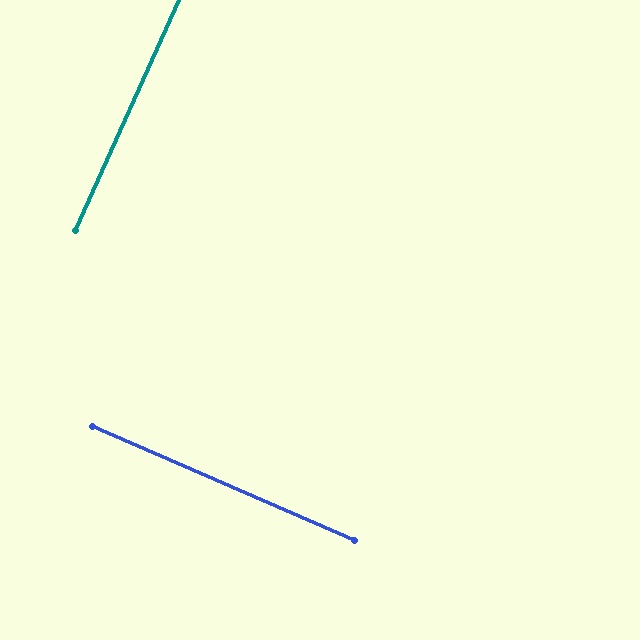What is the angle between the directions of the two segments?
Approximately 89 degrees.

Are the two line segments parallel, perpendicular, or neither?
Perpendicular — they meet at approximately 89°.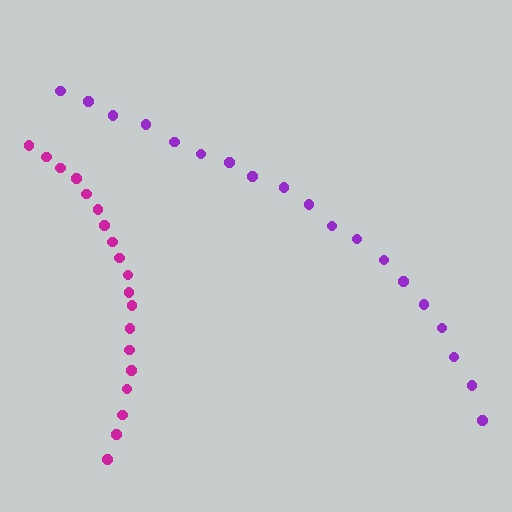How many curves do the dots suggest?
There are 2 distinct paths.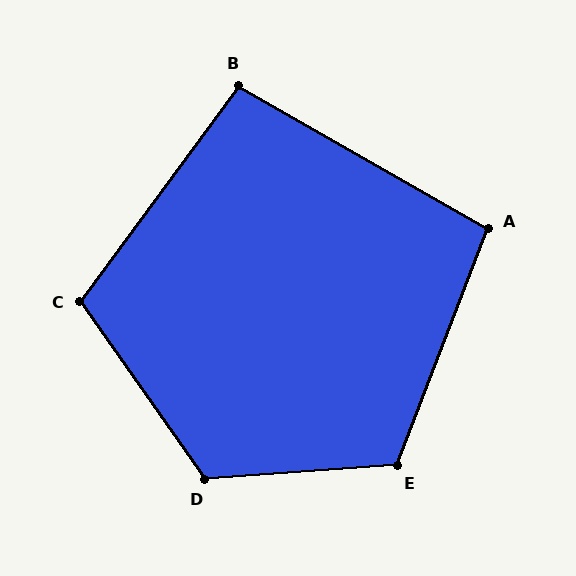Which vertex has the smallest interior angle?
B, at approximately 96 degrees.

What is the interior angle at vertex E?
Approximately 115 degrees (obtuse).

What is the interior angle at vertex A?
Approximately 99 degrees (obtuse).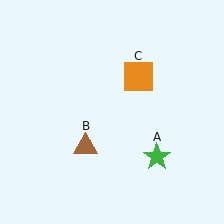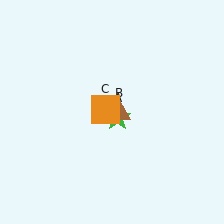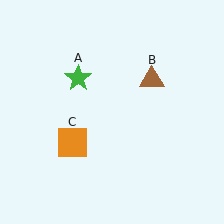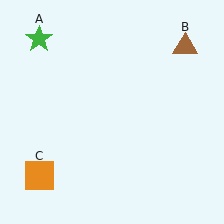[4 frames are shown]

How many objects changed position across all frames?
3 objects changed position: green star (object A), brown triangle (object B), orange square (object C).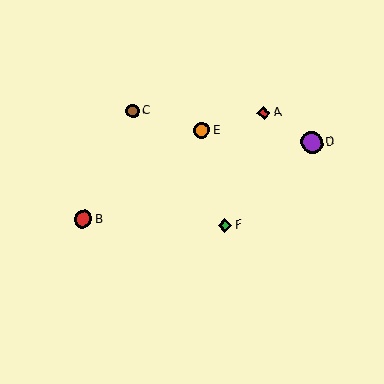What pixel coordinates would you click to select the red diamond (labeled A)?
Click at (264, 113) to select the red diamond A.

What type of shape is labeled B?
Shape B is a red circle.